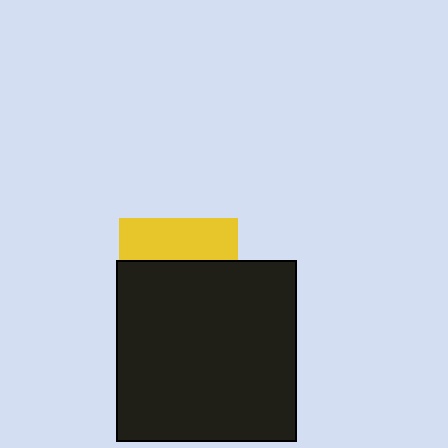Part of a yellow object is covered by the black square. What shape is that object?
It is a square.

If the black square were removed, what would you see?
You would see the complete yellow square.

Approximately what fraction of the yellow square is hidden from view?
Roughly 65% of the yellow square is hidden behind the black square.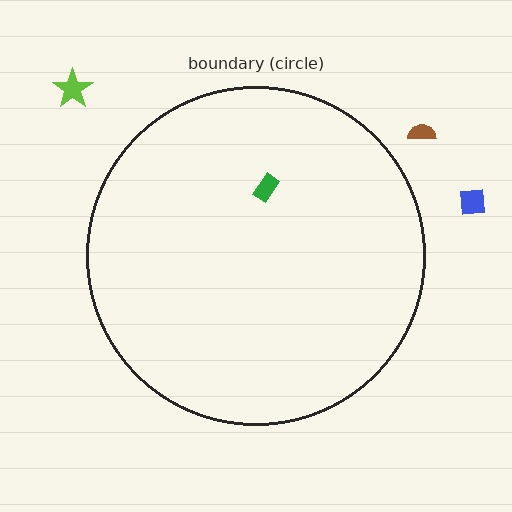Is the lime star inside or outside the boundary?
Outside.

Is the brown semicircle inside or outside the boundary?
Outside.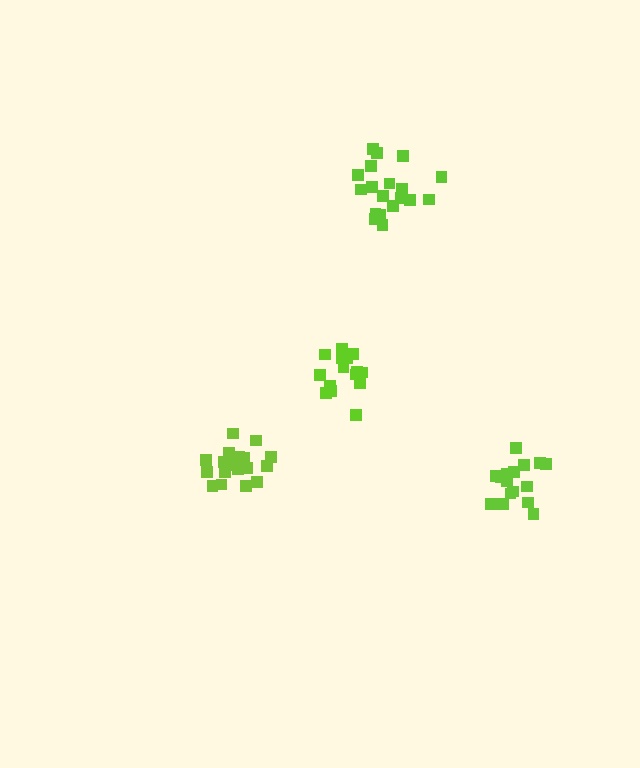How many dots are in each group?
Group 1: 21 dots, Group 2: 15 dots, Group 3: 19 dots, Group 4: 17 dots (72 total).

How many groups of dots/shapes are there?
There are 4 groups.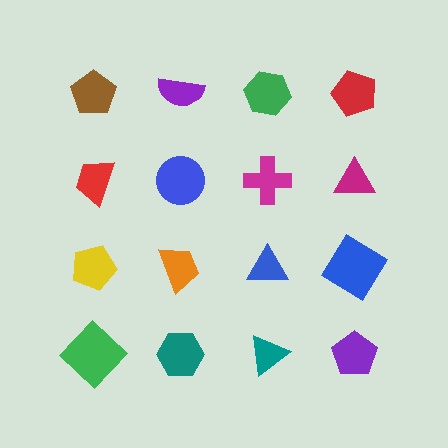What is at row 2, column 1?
A red trapezoid.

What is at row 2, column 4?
A magenta triangle.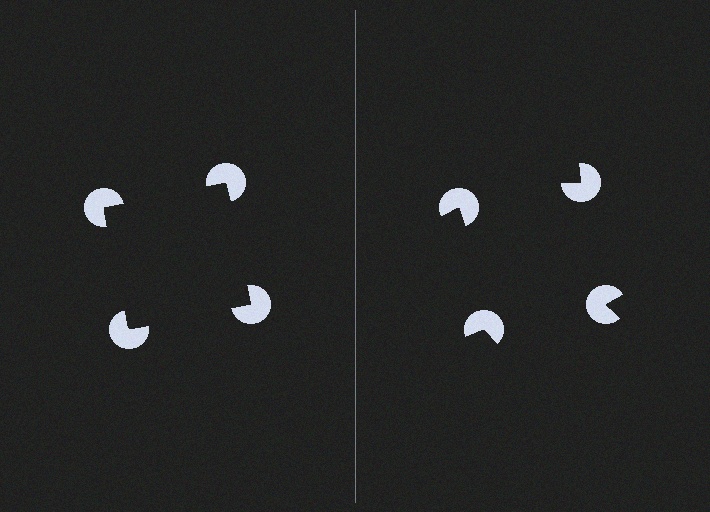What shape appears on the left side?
An illusory square.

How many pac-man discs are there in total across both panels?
8 — 4 on each side.